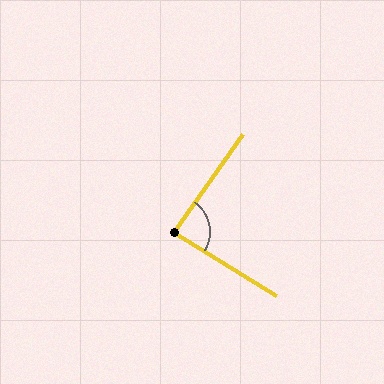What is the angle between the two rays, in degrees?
Approximately 87 degrees.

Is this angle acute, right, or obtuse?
It is approximately a right angle.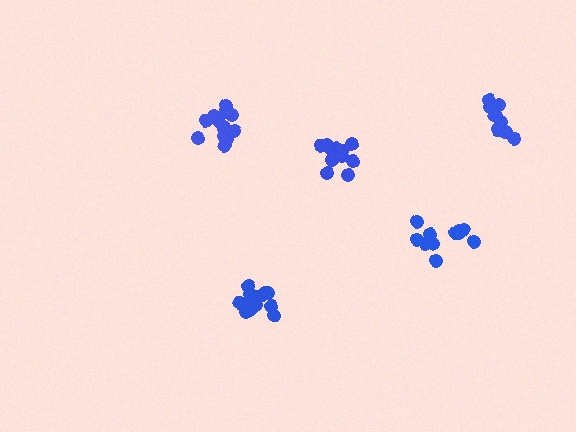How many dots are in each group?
Group 1: 15 dots, Group 2: 10 dots, Group 3: 11 dots, Group 4: 12 dots, Group 5: 13 dots (61 total).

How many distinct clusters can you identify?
There are 5 distinct clusters.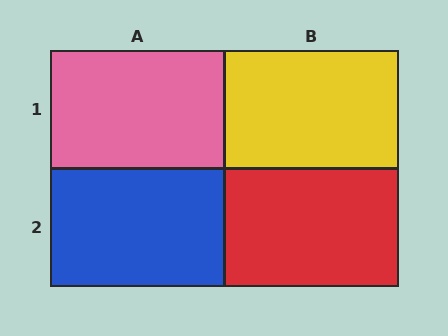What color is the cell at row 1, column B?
Yellow.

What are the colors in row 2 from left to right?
Blue, red.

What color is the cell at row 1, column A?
Pink.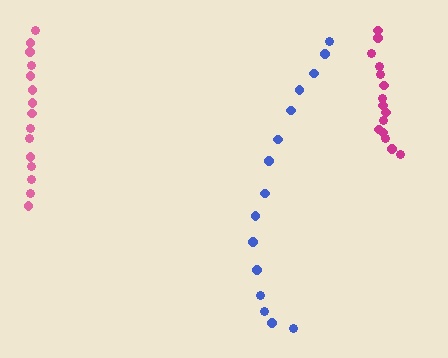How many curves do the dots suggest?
There are 3 distinct paths.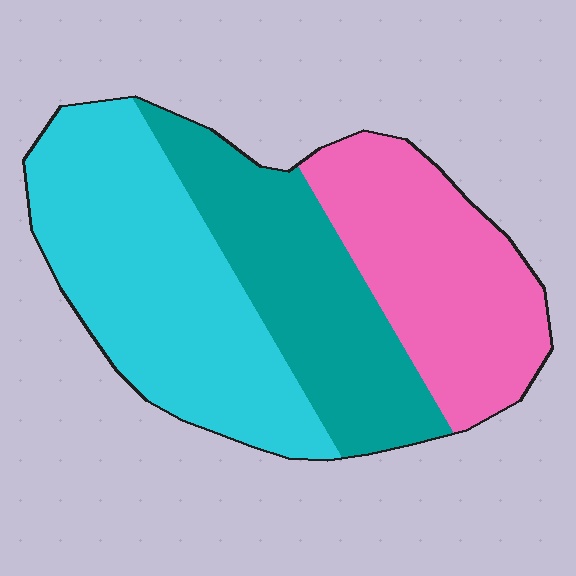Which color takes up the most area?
Cyan, at roughly 40%.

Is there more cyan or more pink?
Cyan.